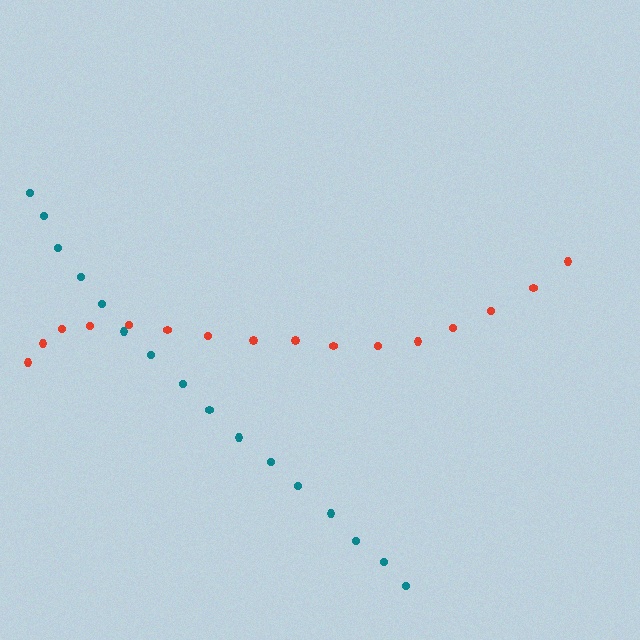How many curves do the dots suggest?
There are 2 distinct paths.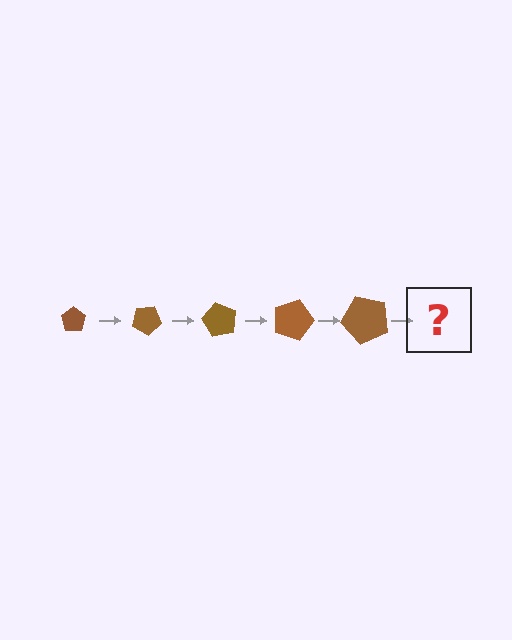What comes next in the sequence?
The next element should be a pentagon, larger than the previous one and rotated 150 degrees from the start.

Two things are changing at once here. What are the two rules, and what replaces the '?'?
The two rules are that the pentagon grows larger each step and it rotates 30 degrees each step. The '?' should be a pentagon, larger than the previous one and rotated 150 degrees from the start.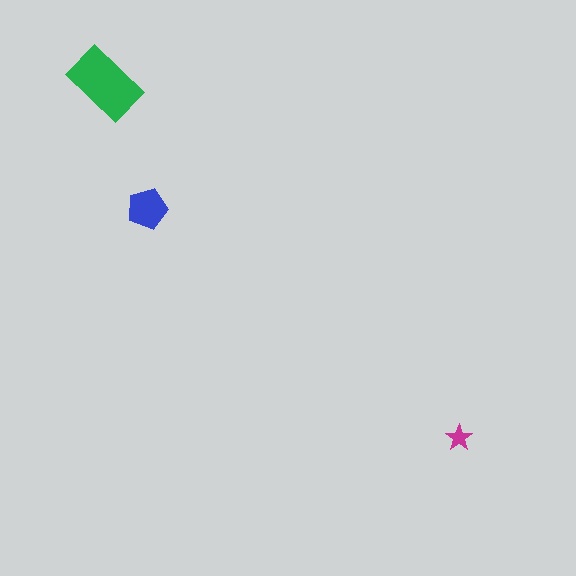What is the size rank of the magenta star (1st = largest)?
3rd.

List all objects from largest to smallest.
The green rectangle, the blue pentagon, the magenta star.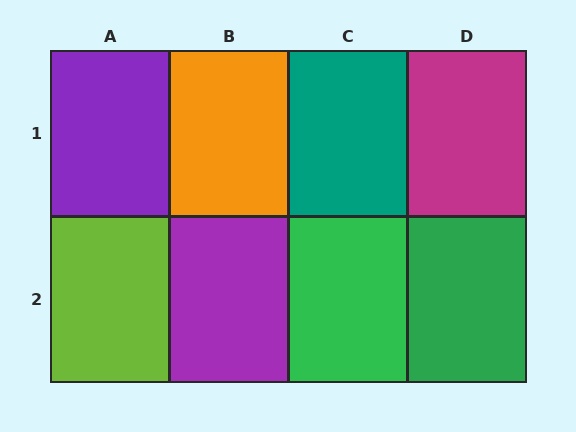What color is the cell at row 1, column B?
Orange.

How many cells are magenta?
1 cell is magenta.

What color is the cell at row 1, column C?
Teal.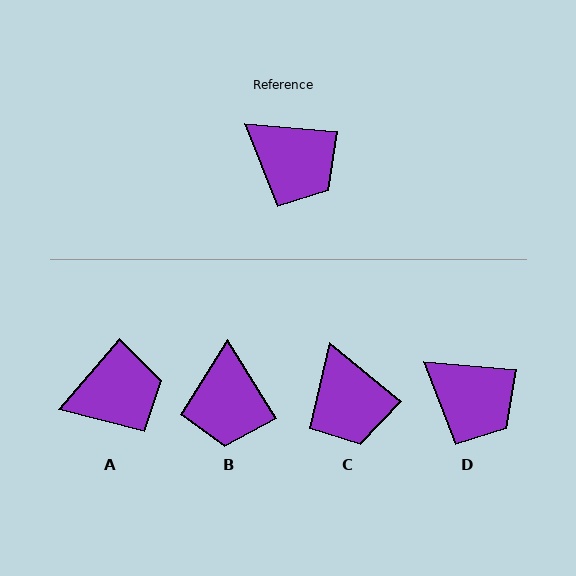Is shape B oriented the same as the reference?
No, it is off by about 53 degrees.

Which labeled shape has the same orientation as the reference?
D.